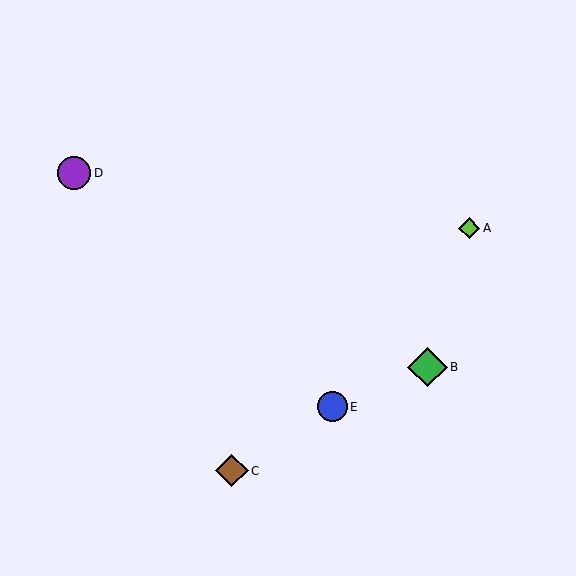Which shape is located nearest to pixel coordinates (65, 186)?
The purple circle (labeled D) at (74, 173) is nearest to that location.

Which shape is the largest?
The green diamond (labeled B) is the largest.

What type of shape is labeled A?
Shape A is a lime diamond.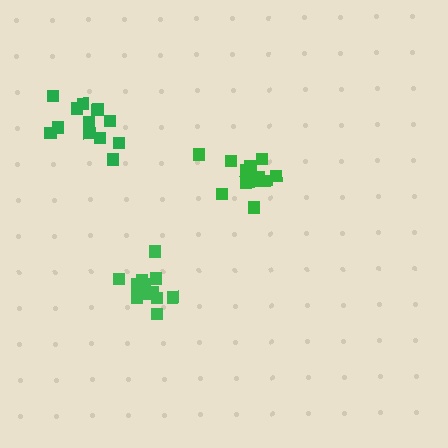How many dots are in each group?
Group 1: 13 dots, Group 2: 12 dots, Group 3: 13 dots (38 total).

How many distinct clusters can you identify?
There are 3 distinct clusters.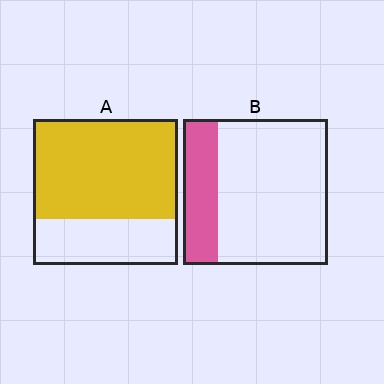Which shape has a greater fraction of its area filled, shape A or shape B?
Shape A.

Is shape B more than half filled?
No.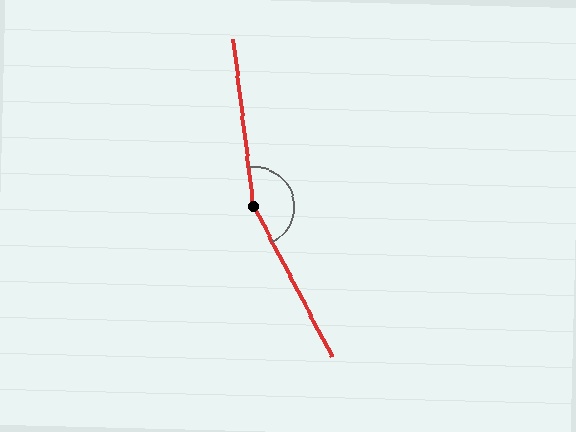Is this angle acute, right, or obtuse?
It is obtuse.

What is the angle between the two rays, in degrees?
Approximately 159 degrees.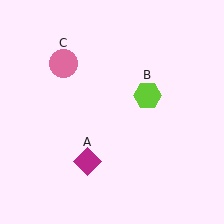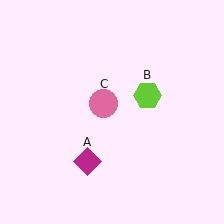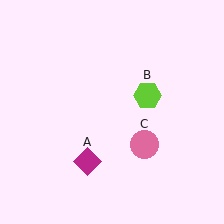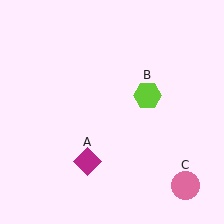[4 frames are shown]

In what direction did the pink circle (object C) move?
The pink circle (object C) moved down and to the right.